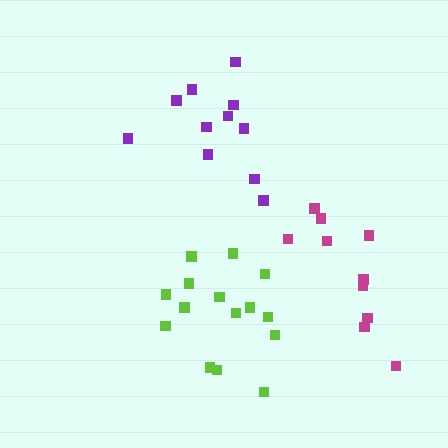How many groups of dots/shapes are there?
There are 3 groups.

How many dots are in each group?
Group 1: 15 dots, Group 2: 11 dots, Group 3: 10 dots (36 total).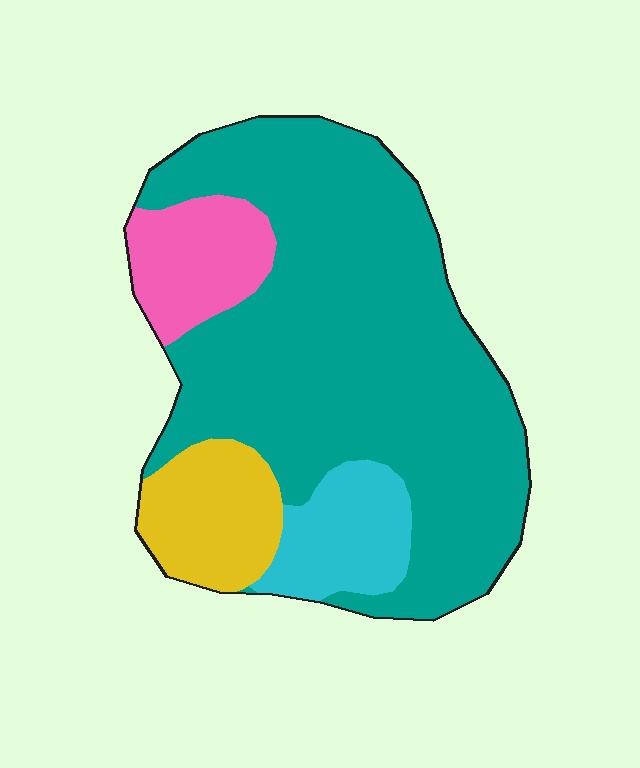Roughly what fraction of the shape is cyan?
Cyan covers roughly 10% of the shape.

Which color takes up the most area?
Teal, at roughly 70%.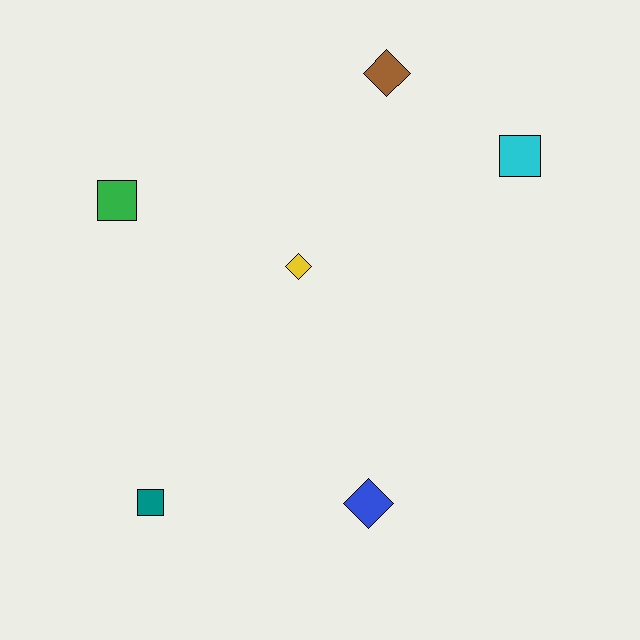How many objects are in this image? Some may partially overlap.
There are 6 objects.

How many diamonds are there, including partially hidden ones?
There are 3 diamonds.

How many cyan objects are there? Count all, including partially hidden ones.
There is 1 cyan object.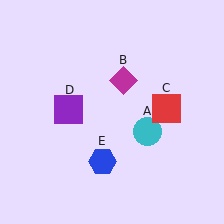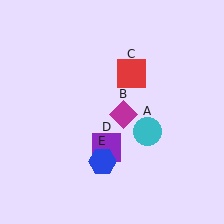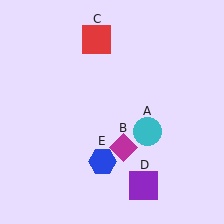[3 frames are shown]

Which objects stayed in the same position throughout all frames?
Cyan circle (object A) and blue hexagon (object E) remained stationary.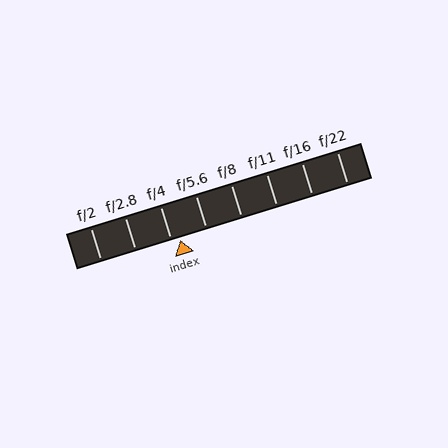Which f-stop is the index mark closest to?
The index mark is closest to f/4.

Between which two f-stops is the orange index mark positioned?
The index mark is between f/4 and f/5.6.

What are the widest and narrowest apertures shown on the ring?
The widest aperture shown is f/2 and the narrowest is f/22.